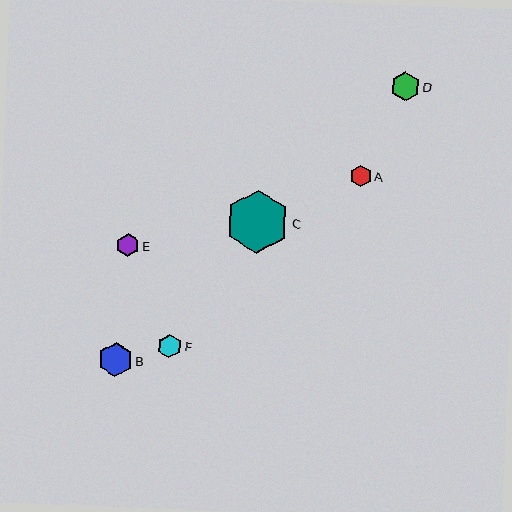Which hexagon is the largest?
Hexagon C is the largest with a size of approximately 63 pixels.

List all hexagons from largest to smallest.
From largest to smallest: C, B, D, E, F, A.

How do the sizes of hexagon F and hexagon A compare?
Hexagon F and hexagon A are approximately the same size.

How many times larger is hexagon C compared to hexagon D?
Hexagon C is approximately 2.2 times the size of hexagon D.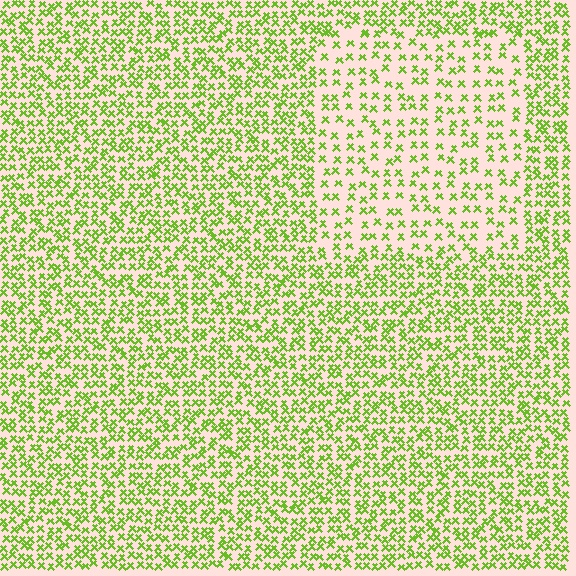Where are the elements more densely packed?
The elements are more densely packed outside the rectangle boundary.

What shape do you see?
I see a rectangle.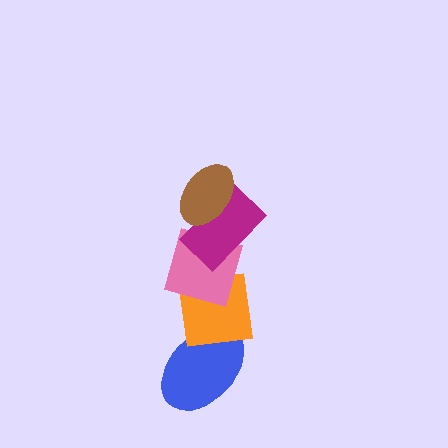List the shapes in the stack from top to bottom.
From top to bottom: the brown ellipse, the magenta rectangle, the pink diamond, the orange square, the blue ellipse.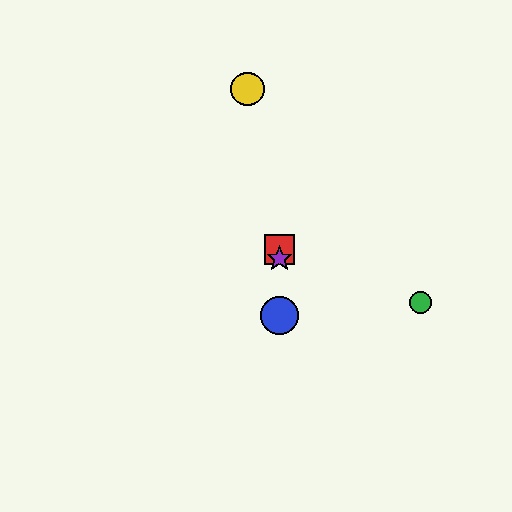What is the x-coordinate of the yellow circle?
The yellow circle is at x≈248.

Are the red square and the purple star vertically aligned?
Yes, both are at x≈280.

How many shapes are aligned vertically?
3 shapes (the red square, the blue circle, the purple star) are aligned vertically.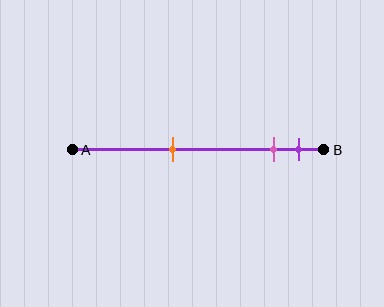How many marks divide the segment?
There are 3 marks dividing the segment.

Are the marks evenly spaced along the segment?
No, the marks are not evenly spaced.